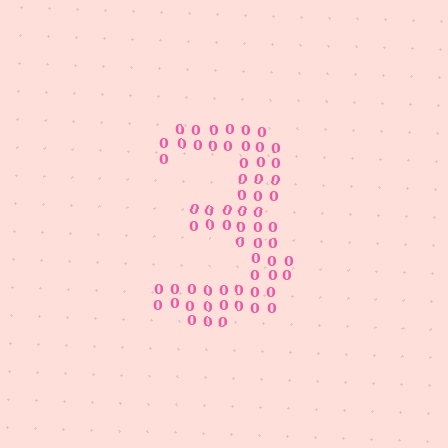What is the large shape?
The large shape is the digit 3.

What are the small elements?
The small elements are digit 0's.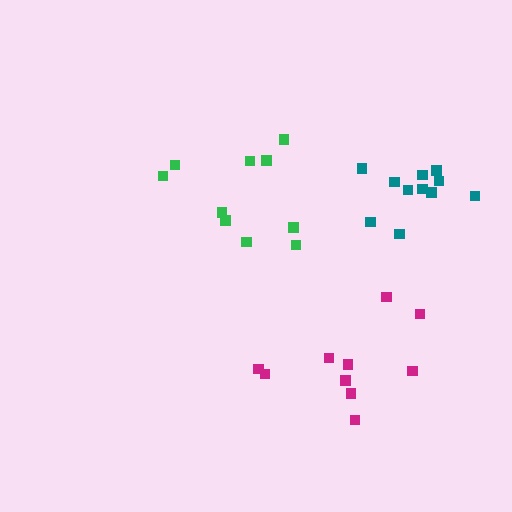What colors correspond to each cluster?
The clusters are colored: green, teal, magenta.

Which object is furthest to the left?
The green cluster is leftmost.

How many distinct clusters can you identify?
There are 3 distinct clusters.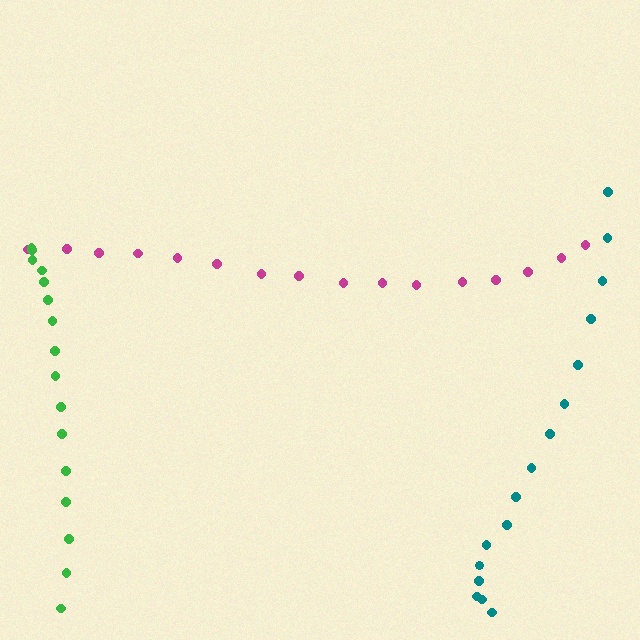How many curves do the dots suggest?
There are 3 distinct paths.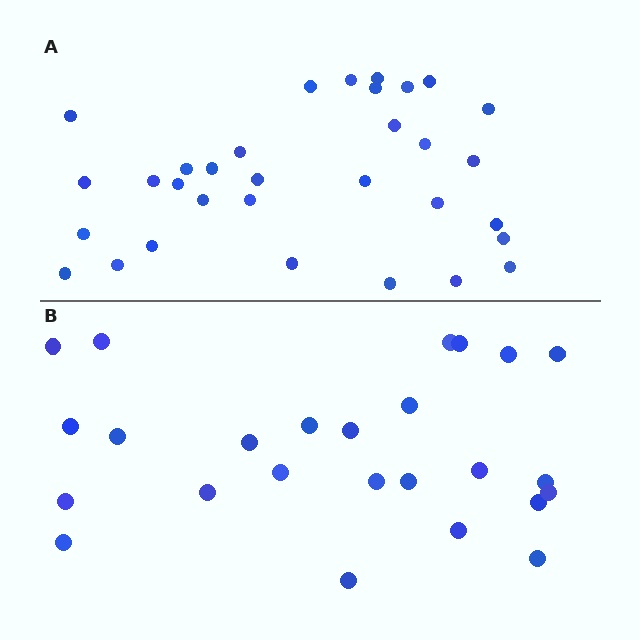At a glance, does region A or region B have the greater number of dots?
Region A (the top region) has more dots.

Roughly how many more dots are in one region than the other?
Region A has roughly 8 or so more dots than region B.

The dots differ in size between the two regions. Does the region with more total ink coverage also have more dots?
No. Region B has more total ink coverage because its dots are larger, but region A actually contains more individual dots. Total area can be misleading — the number of items is what matters here.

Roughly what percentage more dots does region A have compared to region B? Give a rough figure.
About 30% more.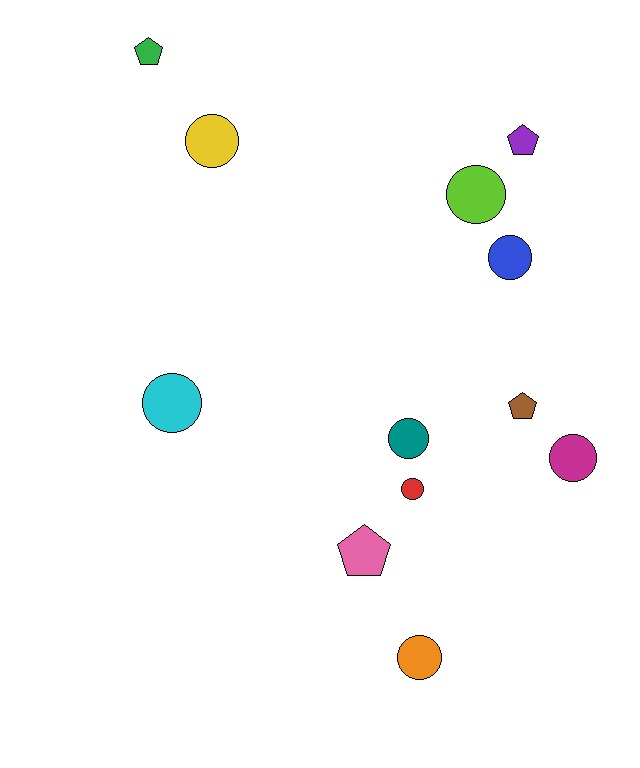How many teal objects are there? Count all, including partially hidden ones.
There is 1 teal object.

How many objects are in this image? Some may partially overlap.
There are 12 objects.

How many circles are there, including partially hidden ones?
There are 8 circles.